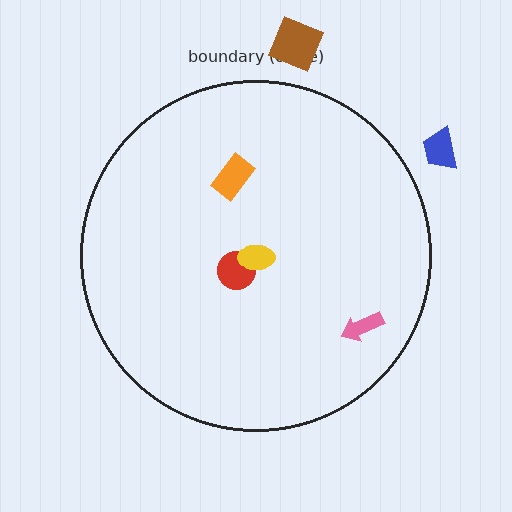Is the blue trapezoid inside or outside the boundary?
Outside.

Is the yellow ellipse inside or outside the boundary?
Inside.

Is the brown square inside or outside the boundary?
Outside.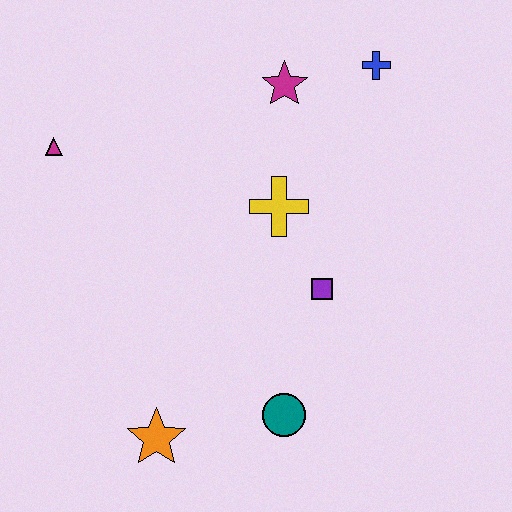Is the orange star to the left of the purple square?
Yes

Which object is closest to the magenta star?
The blue cross is closest to the magenta star.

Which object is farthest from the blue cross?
The orange star is farthest from the blue cross.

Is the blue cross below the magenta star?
No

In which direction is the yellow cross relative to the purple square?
The yellow cross is above the purple square.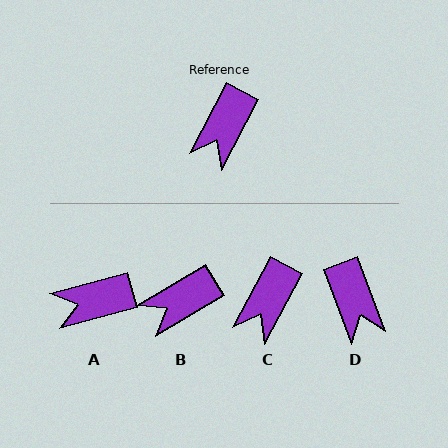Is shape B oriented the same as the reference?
No, it is off by about 32 degrees.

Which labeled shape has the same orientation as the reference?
C.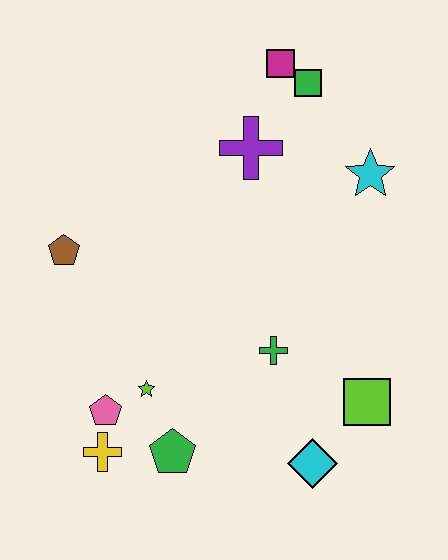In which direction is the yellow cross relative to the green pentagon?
The yellow cross is to the left of the green pentagon.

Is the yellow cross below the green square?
Yes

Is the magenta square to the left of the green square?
Yes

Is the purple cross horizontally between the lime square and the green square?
No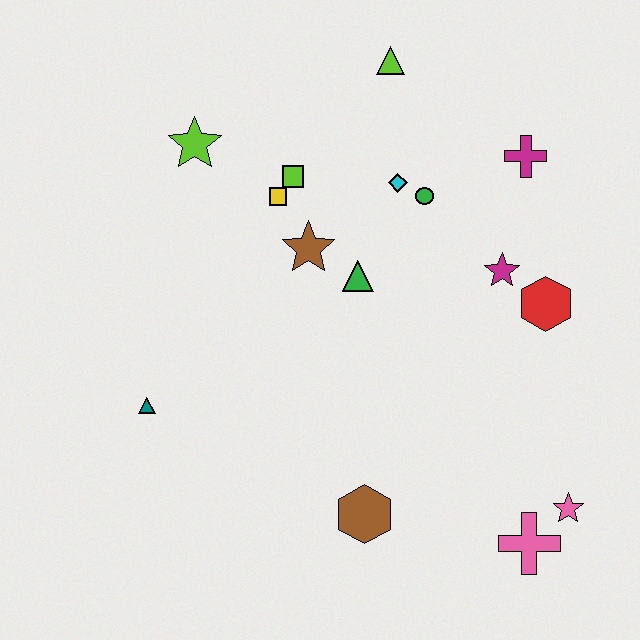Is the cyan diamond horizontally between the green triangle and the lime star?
No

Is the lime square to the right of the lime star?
Yes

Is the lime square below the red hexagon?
No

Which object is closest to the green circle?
The cyan diamond is closest to the green circle.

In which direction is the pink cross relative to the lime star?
The pink cross is below the lime star.